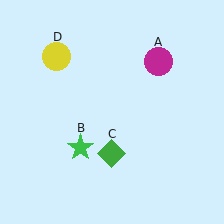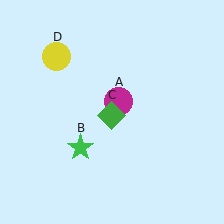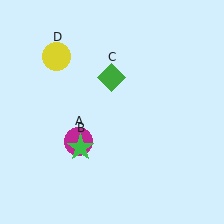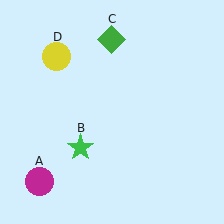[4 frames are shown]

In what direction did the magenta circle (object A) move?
The magenta circle (object A) moved down and to the left.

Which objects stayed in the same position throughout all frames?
Green star (object B) and yellow circle (object D) remained stationary.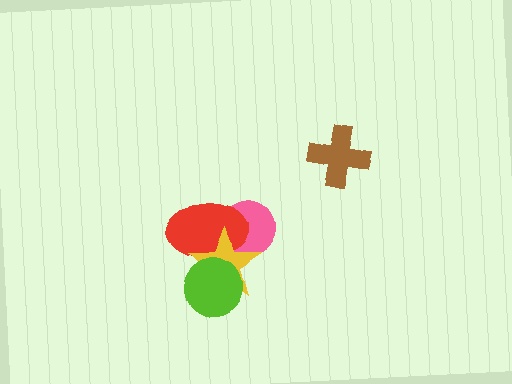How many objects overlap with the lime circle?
2 objects overlap with the lime circle.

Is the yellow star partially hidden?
Yes, it is partially covered by another shape.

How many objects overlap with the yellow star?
3 objects overlap with the yellow star.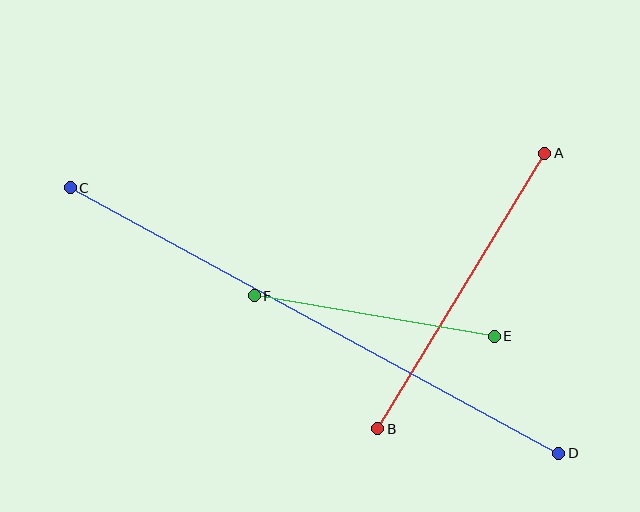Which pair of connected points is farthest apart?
Points C and D are farthest apart.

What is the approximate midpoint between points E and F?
The midpoint is at approximately (374, 316) pixels.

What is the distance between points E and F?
The distance is approximately 244 pixels.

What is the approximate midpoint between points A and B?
The midpoint is at approximately (461, 291) pixels.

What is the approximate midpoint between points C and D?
The midpoint is at approximately (314, 321) pixels.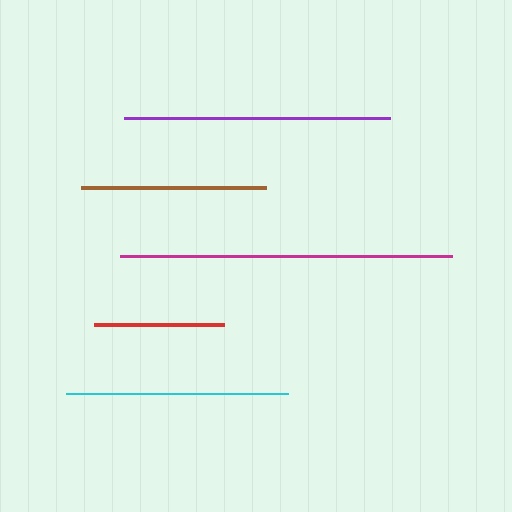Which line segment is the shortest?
The red line is the shortest at approximately 130 pixels.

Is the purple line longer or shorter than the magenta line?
The magenta line is longer than the purple line.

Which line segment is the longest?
The magenta line is the longest at approximately 332 pixels.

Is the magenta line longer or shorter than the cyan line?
The magenta line is longer than the cyan line.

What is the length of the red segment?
The red segment is approximately 130 pixels long.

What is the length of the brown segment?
The brown segment is approximately 186 pixels long.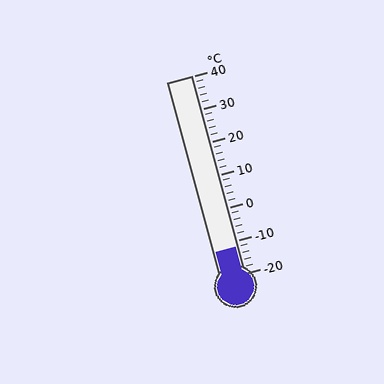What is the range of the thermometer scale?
The thermometer scale ranges from -20°C to 40°C.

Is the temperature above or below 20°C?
The temperature is below 20°C.